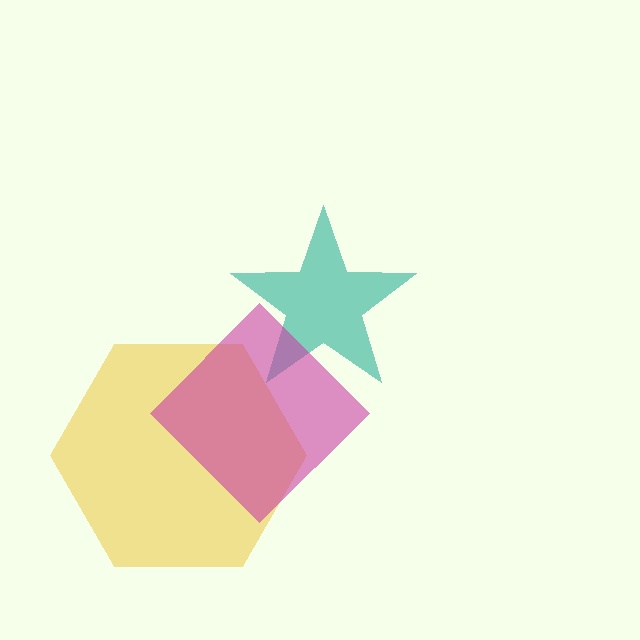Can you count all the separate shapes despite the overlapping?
Yes, there are 3 separate shapes.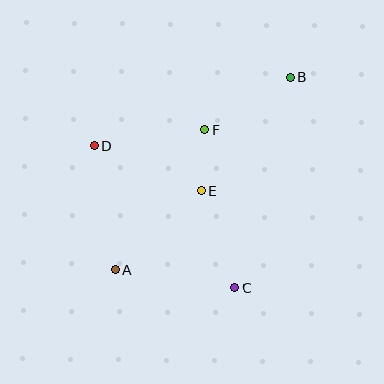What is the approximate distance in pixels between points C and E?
The distance between C and E is approximately 103 pixels.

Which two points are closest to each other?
Points E and F are closest to each other.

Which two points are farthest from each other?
Points A and B are farthest from each other.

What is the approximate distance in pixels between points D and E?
The distance between D and E is approximately 116 pixels.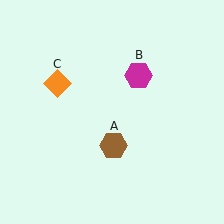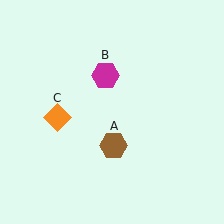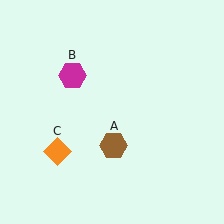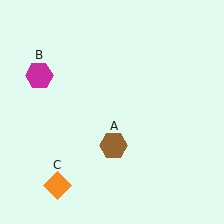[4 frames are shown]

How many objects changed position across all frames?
2 objects changed position: magenta hexagon (object B), orange diamond (object C).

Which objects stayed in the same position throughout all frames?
Brown hexagon (object A) remained stationary.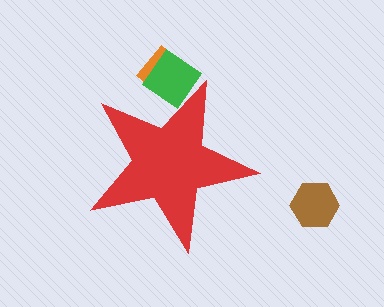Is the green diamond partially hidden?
Yes, the green diamond is partially hidden behind the red star.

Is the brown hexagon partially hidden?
No, the brown hexagon is fully visible.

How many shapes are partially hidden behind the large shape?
2 shapes are partially hidden.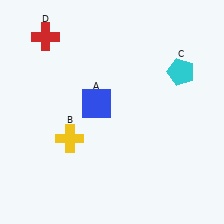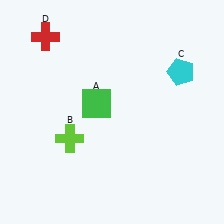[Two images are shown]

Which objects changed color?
A changed from blue to green. B changed from yellow to lime.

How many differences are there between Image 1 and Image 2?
There are 2 differences between the two images.